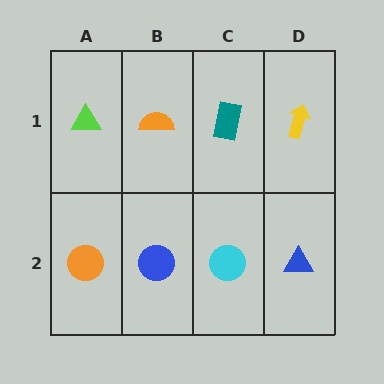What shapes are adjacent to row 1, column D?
A blue triangle (row 2, column D), a teal rectangle (row 1, column C).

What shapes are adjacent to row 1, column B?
A blue circle (row 2, column B), a lime triangle (row 1, column A), a teal rectangle (row 1, column C).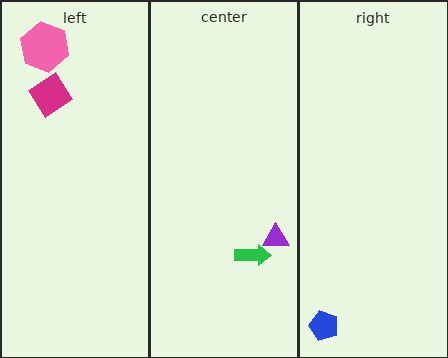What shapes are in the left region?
The pink hexagon, the magenta diamond.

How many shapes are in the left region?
2.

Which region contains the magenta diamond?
The left region.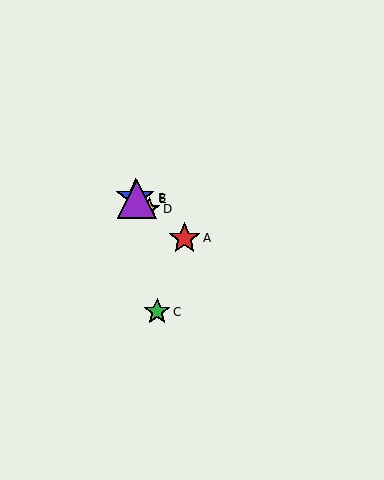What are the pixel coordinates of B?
Object B is at (135, 198).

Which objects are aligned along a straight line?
Objects A, B, D, E are aligned along a straight line.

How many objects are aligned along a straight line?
4 objects (A, B, D, E) are aligned along a straight line.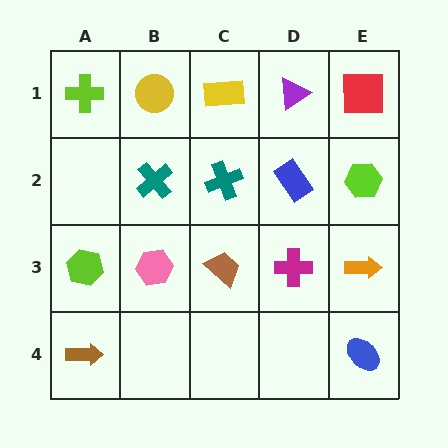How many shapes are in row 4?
2 shapes.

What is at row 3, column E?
An orange arrow.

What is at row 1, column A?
A lime cross.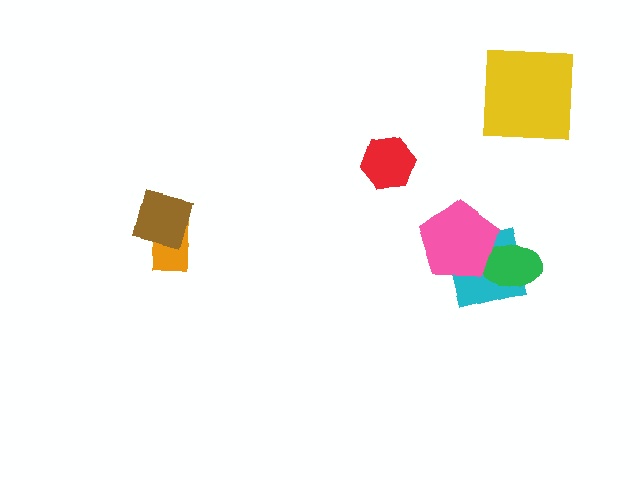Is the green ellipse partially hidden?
Yes, it is partially covered by another shape.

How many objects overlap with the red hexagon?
0 objects overlap with the red hexagon.